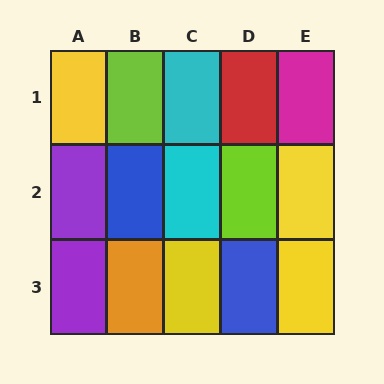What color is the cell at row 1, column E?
Magenta.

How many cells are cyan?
2 cells are cyan.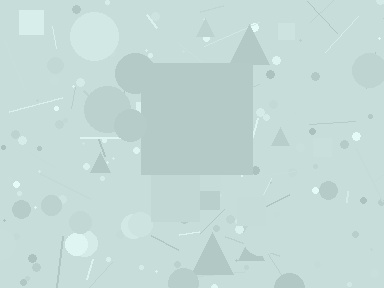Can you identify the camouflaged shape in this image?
The camouflaged shape is a square.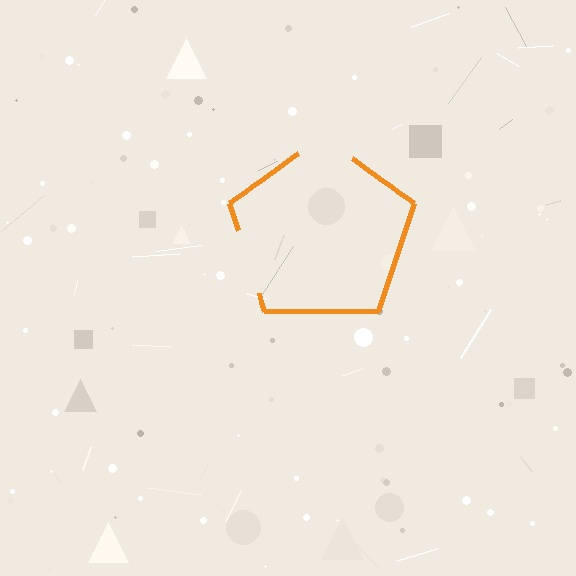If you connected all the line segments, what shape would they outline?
They would outline a pentagon.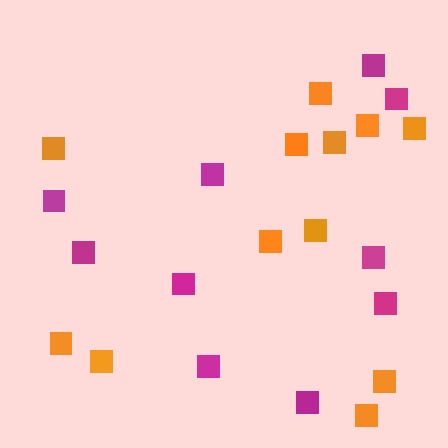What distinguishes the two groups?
There are 2 groups: one group of magenta squares (10) and one group of orange squares (12).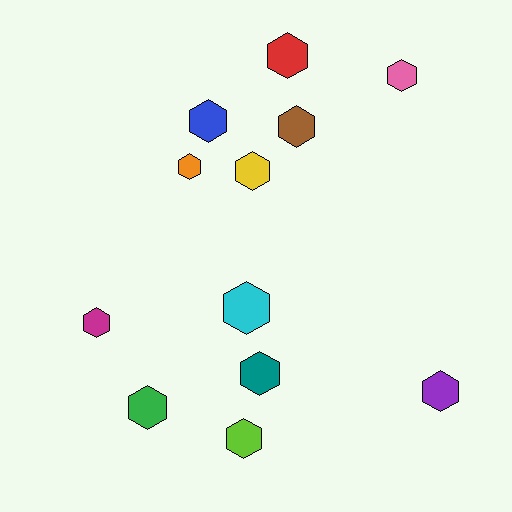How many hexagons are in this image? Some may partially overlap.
There are 12 hexagons.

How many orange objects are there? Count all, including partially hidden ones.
There is 1 orange object.